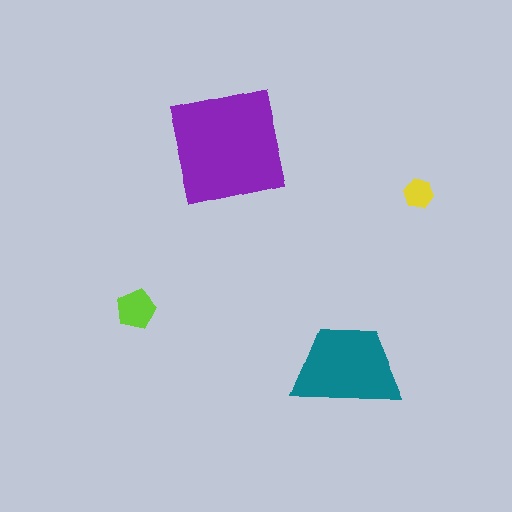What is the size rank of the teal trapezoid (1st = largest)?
2nd.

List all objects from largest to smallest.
The purple square, the teal trapezoid, the lime pentagon, the yellow hexagon.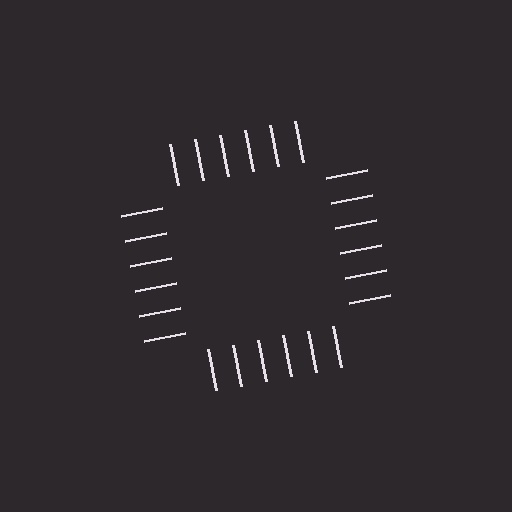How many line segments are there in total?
24 — 6 along each of the 4 edges.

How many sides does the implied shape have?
4 sides — the line-ends trace a square.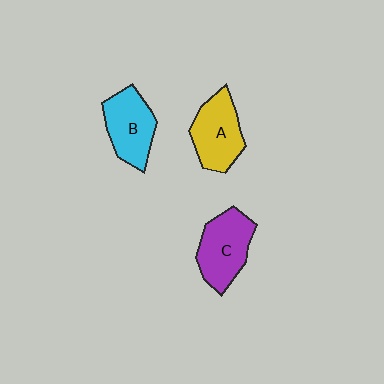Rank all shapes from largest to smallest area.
From largest to smallest: C (purple), A (yellow), B (cyan).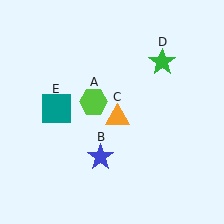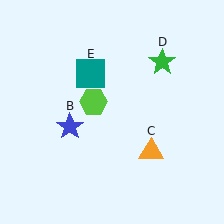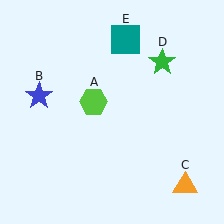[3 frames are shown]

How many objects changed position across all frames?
3 objects changed position: blue star (object B), orange triangle (object C), teal square (object E).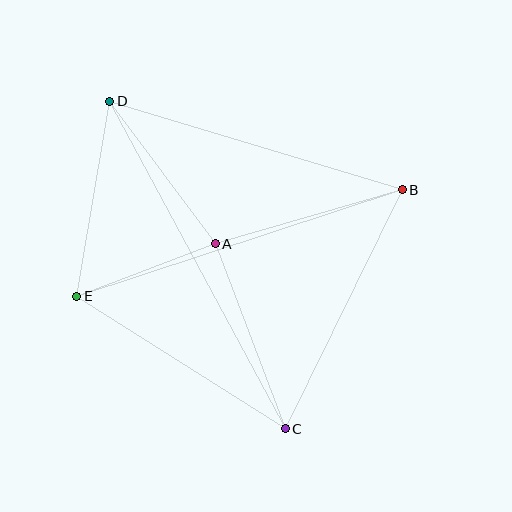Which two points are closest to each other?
Points A and E are closest to each other.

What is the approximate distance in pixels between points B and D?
The distance between B and D is approximately 305 pixels.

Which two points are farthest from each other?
Points C and D are farthest from each other.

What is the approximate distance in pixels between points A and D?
The distance between A and D is approximately 177 pixels.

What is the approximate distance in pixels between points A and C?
The distance between A and C is approximately 198 pixels.